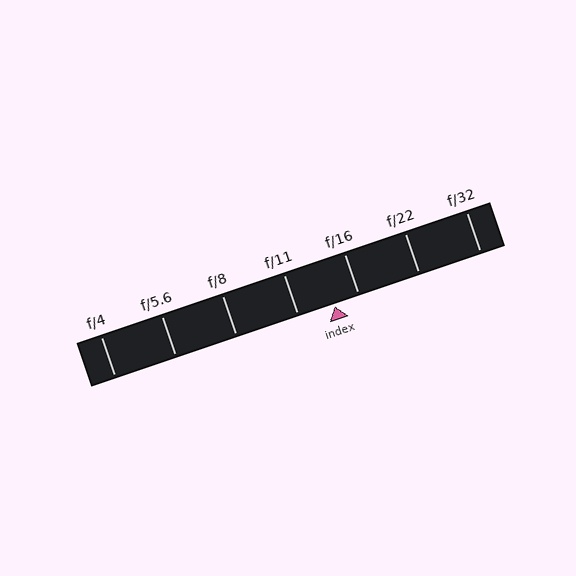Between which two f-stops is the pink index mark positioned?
The index mark is between f/11 and f/16.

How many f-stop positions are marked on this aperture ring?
There are 7 f-stop positions marked.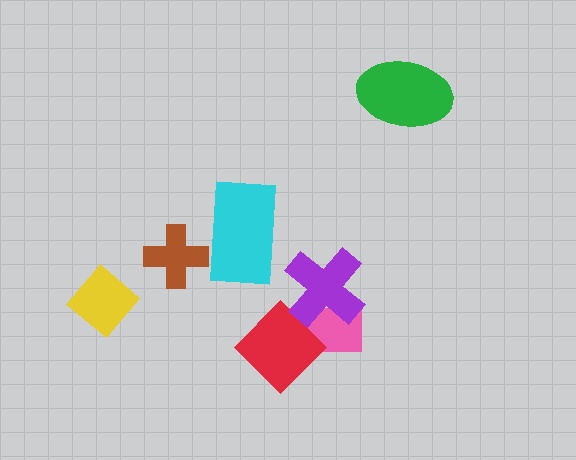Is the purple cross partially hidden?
No, no other shape covers it.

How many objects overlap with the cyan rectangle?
1 object overlaps with the cyan rectangle.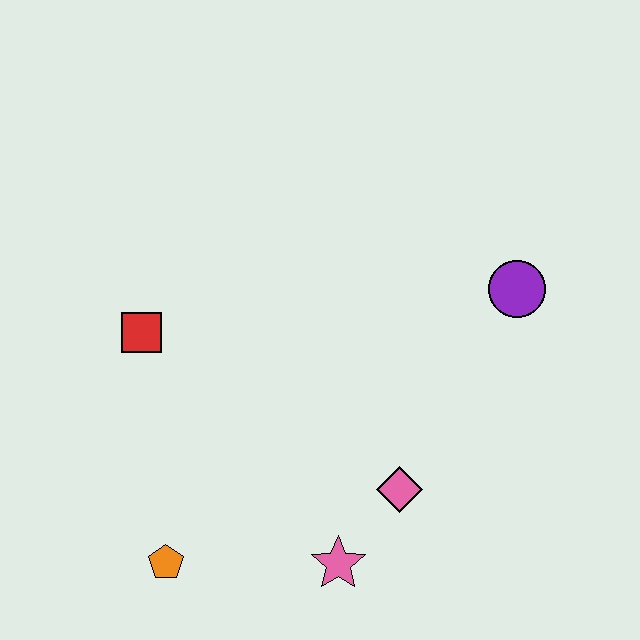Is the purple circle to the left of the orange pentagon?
No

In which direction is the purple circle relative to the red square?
The purple circle is to the right of the red square.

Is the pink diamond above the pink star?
Yes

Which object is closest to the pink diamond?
The pink star is closest to the pink diamond.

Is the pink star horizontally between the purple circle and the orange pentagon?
Yes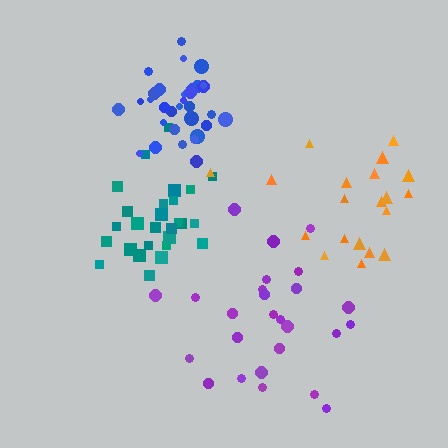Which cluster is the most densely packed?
Blue.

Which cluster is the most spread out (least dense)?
Purple.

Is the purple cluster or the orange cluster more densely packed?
Orange.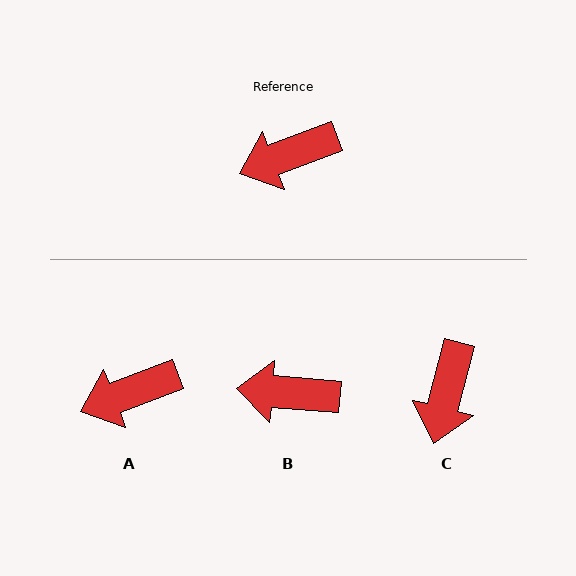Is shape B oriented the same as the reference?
No, it is off by about 25 degrees.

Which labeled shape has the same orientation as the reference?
A.